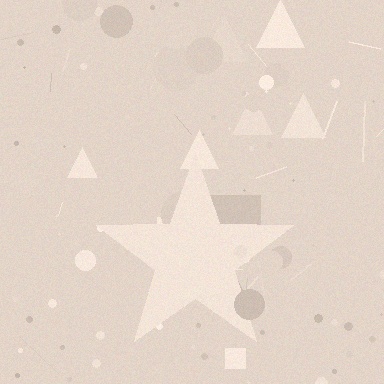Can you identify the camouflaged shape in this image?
The camouflaged shape is a star.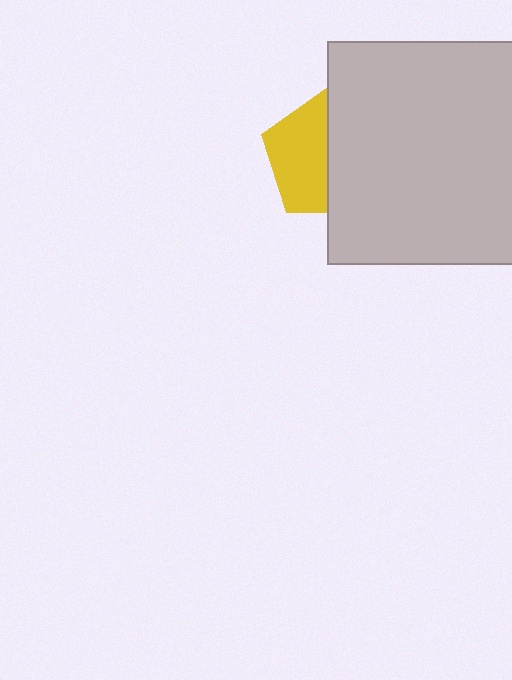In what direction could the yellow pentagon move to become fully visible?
The yellow pentagon could move left. That would shift it out from behind the light gray square entirely.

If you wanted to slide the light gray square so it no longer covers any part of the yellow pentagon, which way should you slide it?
Slide it right — that is the most direct way to separate the two shapes.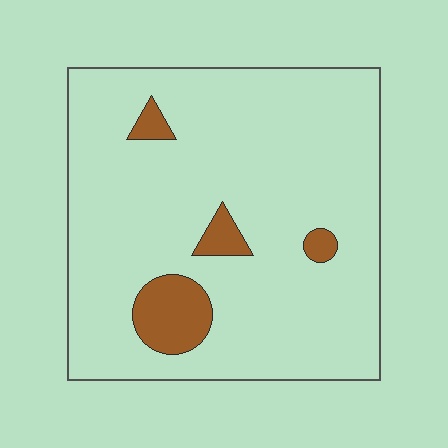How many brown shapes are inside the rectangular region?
4.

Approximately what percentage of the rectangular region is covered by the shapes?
Approximately 10%.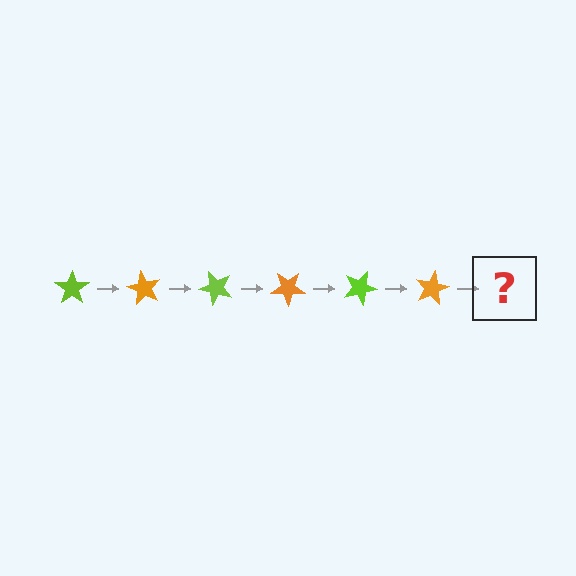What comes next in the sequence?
The next element should be a lime star, rotated 360 degrees from the start.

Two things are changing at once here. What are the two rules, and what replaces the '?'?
The two rules are that it rotates 60 degrees each step and the color cycles through lime and orange. The '?' should be a lime star, rotated 360 degrees from the start.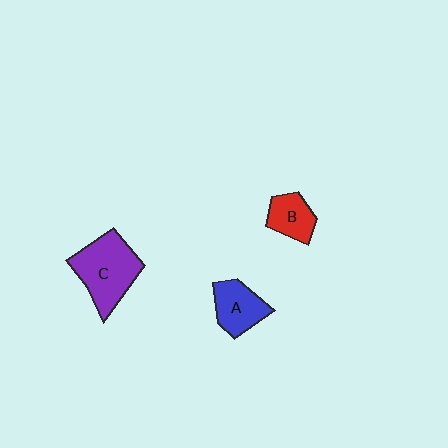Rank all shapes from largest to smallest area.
From largest to smallest: C (purple), A (blue), B (red).